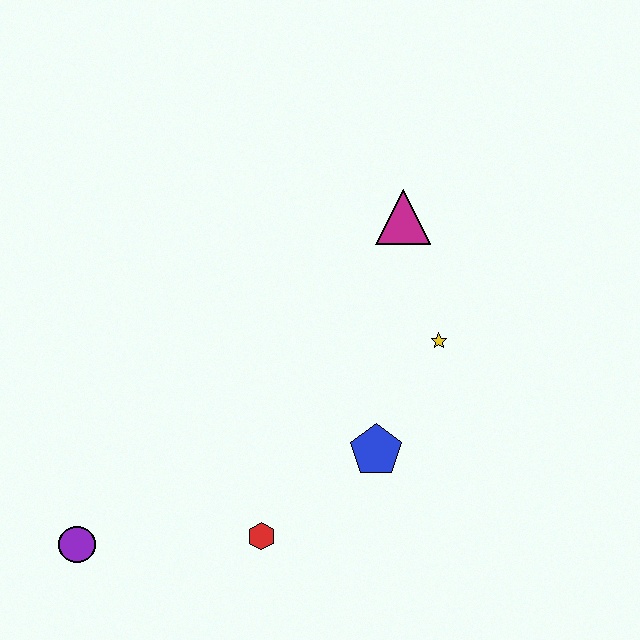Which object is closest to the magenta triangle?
The yellow star is closest to the magenta triangle.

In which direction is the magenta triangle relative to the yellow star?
The magenta triangle is above the yellow star.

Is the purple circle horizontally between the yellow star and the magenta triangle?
No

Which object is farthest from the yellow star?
The purple circle is farthest from the yellow star.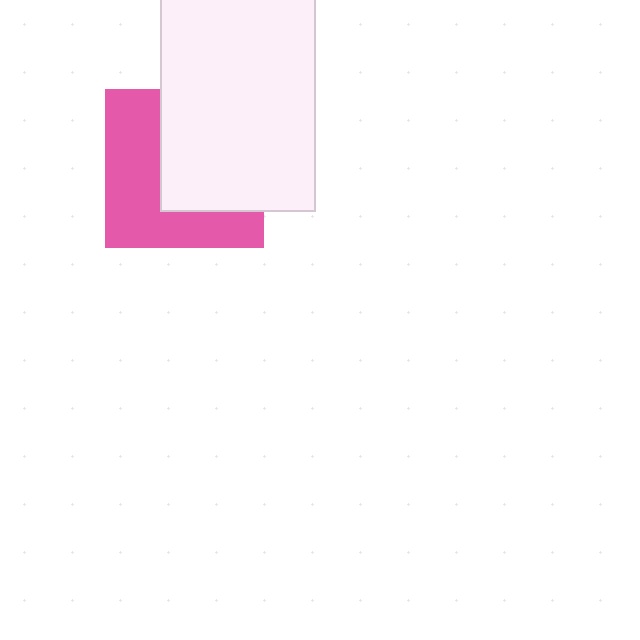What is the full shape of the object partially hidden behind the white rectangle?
The partially hidden object is a pink square.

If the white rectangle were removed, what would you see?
You would see the complete pink square.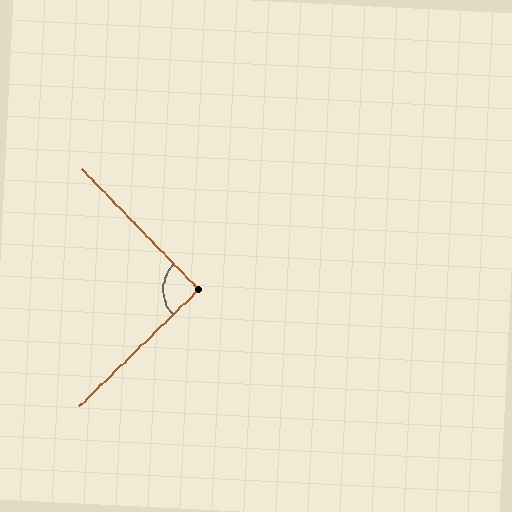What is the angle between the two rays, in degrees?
Approximately 90 degrees.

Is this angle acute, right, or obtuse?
It is approximately a right angle.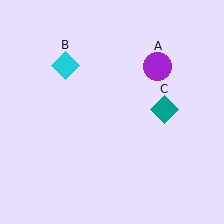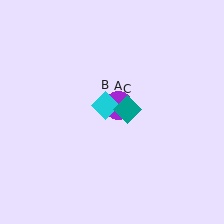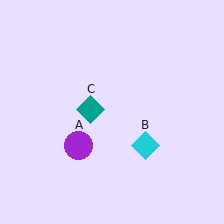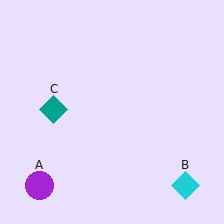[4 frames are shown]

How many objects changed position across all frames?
3 objects changed position: purple circle (object A), cyan diamond (object B), teal diamond (object C).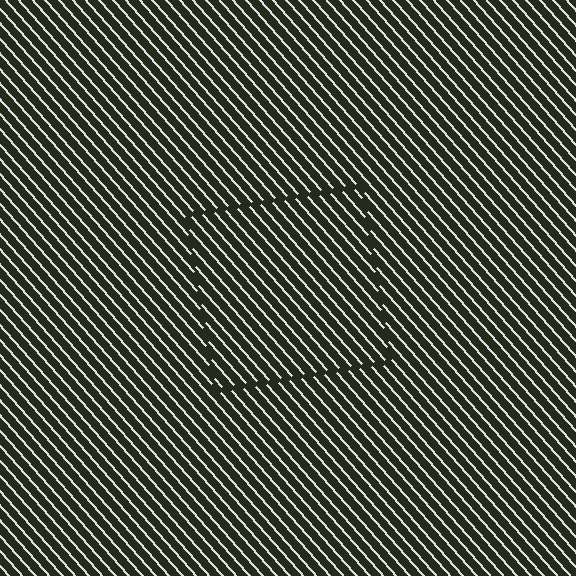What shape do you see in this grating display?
An illusory square. The interior of the shape contains the same grating, shifted by half a period — the contour is defined by the phase discontinuity where line-ends from the inner and outer gratings abut.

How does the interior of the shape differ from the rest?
The interior of the shape contains the same grating, shifted by half a period — the contour is defined by the phase discontinuity where line-ends from the inner and outer gratings abut.